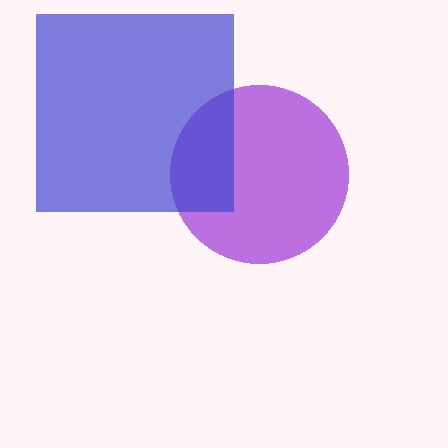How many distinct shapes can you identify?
There are 2 distinct shapes: a purple circle, a blue square.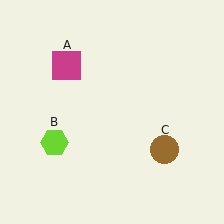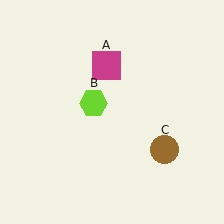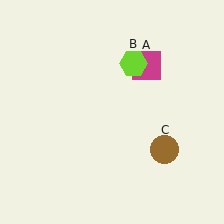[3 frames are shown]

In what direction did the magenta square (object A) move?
The magenta square (object A) moved right.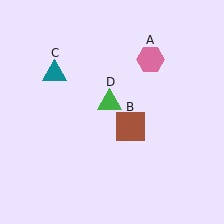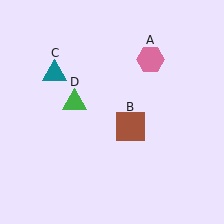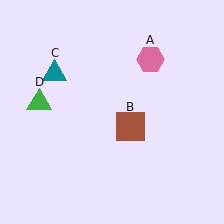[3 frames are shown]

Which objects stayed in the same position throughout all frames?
Pink hexagon (object A) and brown square (object B) and teal triangle (object C) remained stationary.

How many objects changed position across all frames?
1 object changed position: green triangle (object D).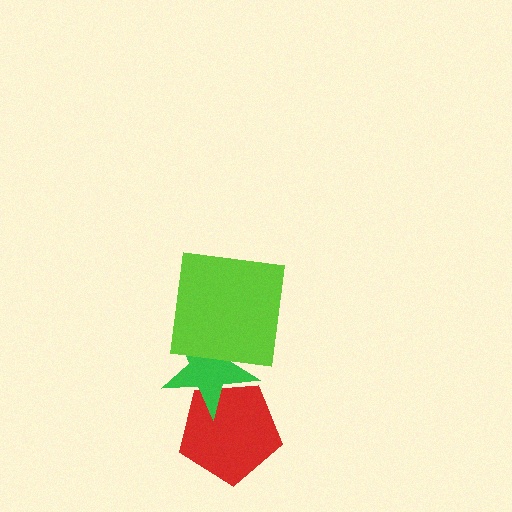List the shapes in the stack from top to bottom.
From top to bottom: the lime square, the green star, the red pentagon.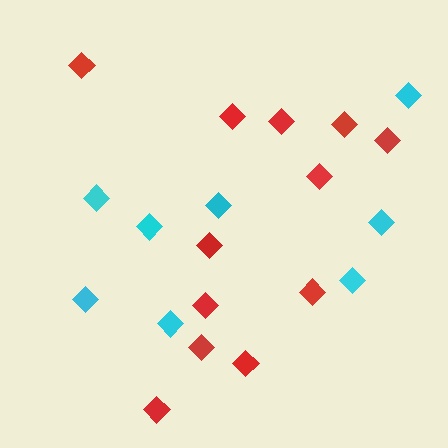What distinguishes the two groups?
There are 2 groups: one group of red diamonds (12) and one group of cyan diamonds (8).